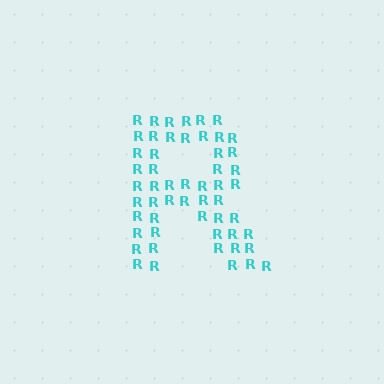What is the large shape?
The large shape is the letter R.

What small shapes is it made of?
It is made of small letter R's.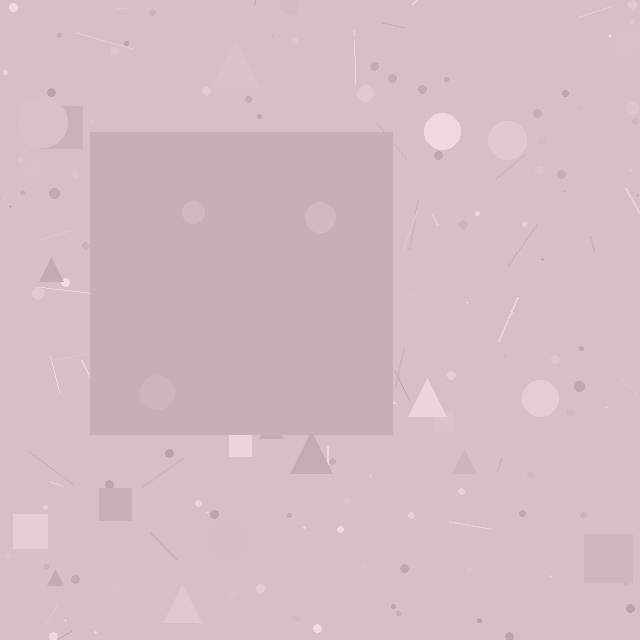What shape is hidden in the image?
A square is hidden in the image.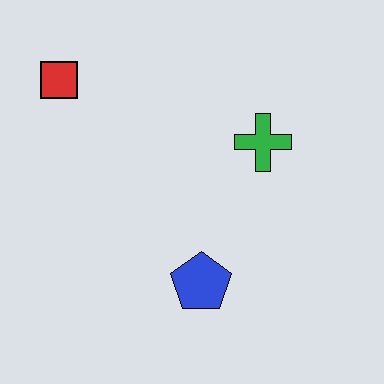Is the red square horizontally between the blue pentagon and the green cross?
No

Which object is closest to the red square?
The green cross is closest to the red square.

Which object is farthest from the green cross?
The red square is farthest from the green cross.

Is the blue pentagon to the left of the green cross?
Yes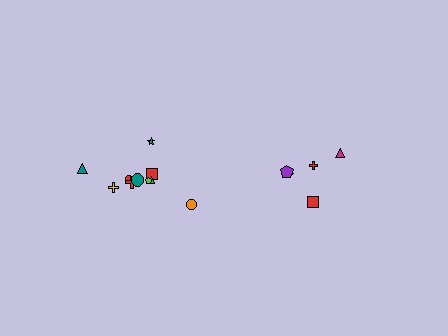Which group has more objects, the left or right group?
The left group.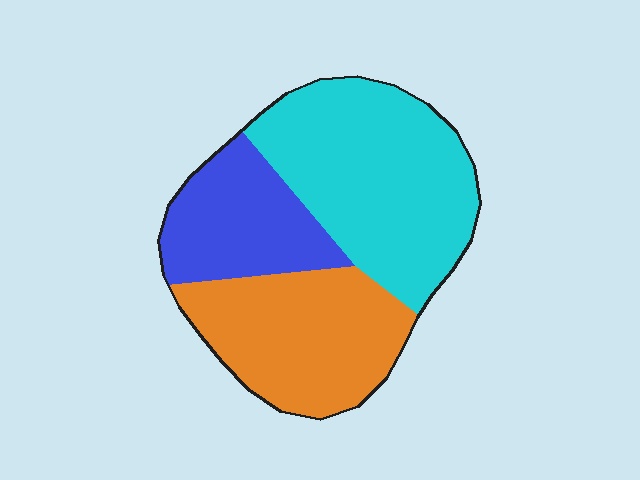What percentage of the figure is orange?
Orange takes up between a sixth and a third of the figure.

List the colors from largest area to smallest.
From largest to smallest: cyan, orange, blue.